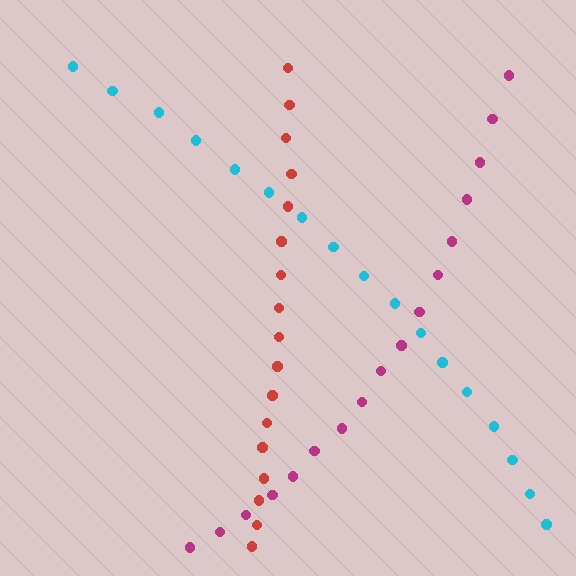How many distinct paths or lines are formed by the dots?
There are 3 distinct paths.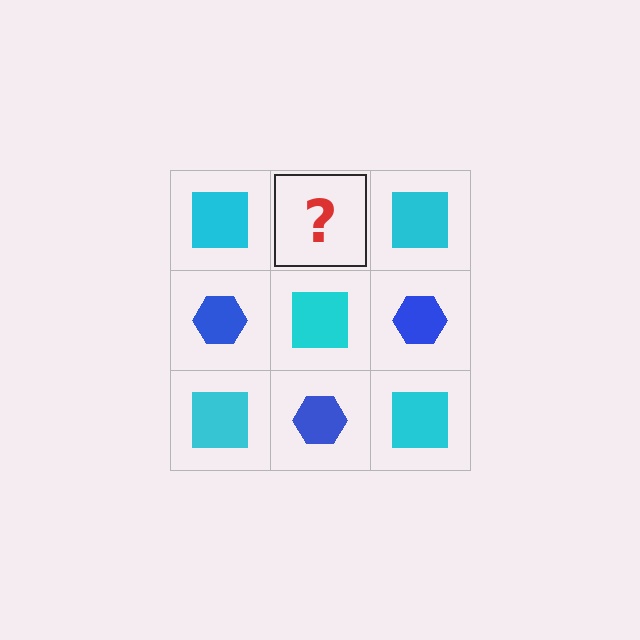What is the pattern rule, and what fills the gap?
The rule is that it alternates cyan square and blue hexagon in a checkerboard pattern. The gap should be filled with a blue hexagon.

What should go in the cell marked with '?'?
The missing cell should contain a blue hexagon.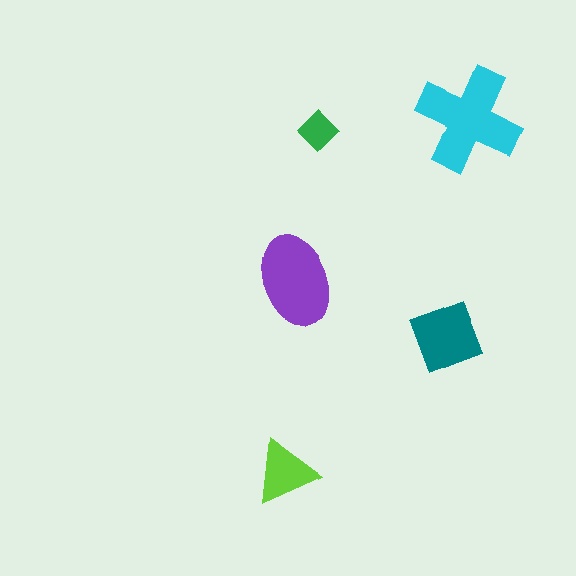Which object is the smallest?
The green diamond.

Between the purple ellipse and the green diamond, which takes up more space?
The purple ellipse.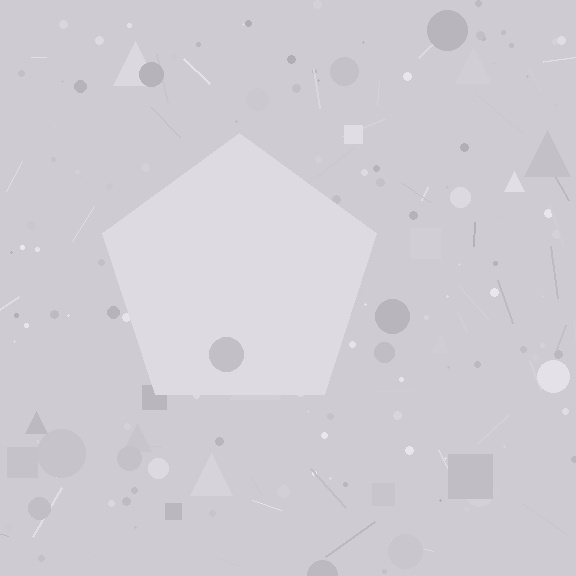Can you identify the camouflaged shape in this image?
The camouflaged shape is a pentagon.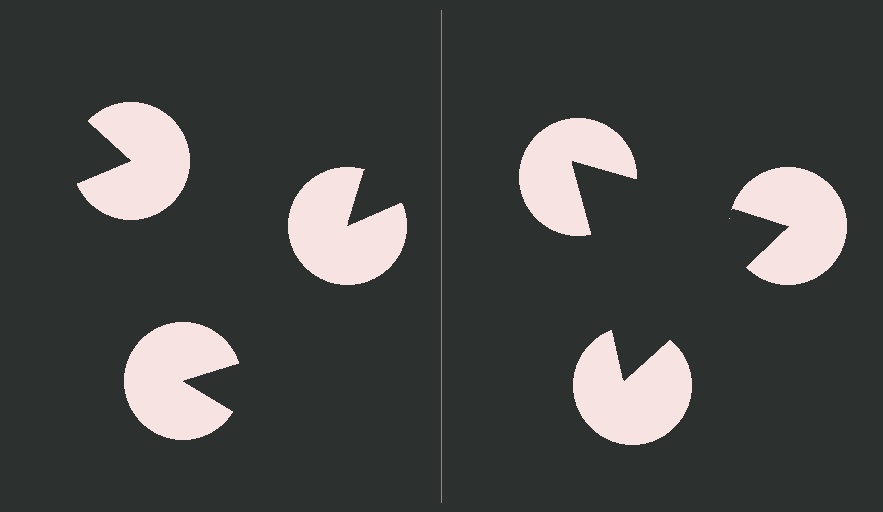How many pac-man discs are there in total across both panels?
6 — 3 on each side.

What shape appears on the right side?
An illusory triangle.